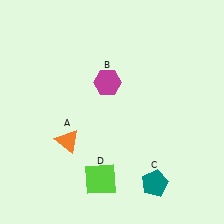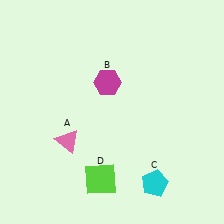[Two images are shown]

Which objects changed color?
A changed from orange to pink. C changed from teal to cyan.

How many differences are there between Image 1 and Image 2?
There are 2 differences between the two images.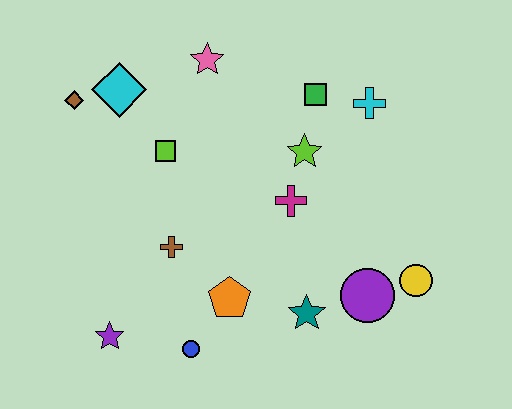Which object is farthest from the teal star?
The brown diamond is farthest from the teal star.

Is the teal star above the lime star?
No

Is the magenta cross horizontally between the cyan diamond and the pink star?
No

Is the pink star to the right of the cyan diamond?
Yes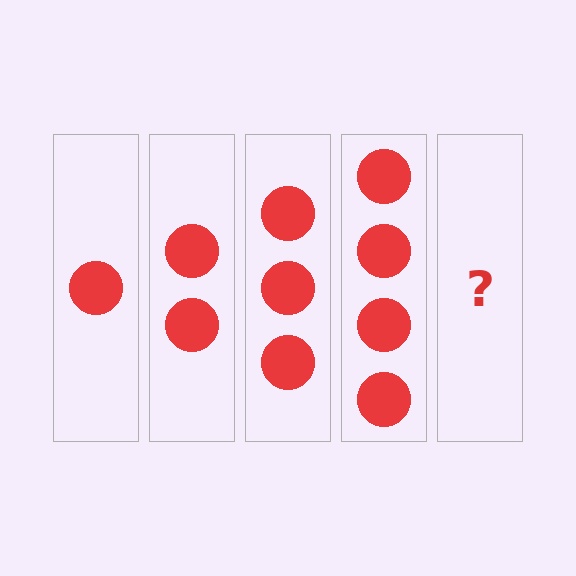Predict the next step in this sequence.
The next step is 5 circles.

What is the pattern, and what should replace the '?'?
The pattern is that each step adds one more circle. The '?' should be 5 circles.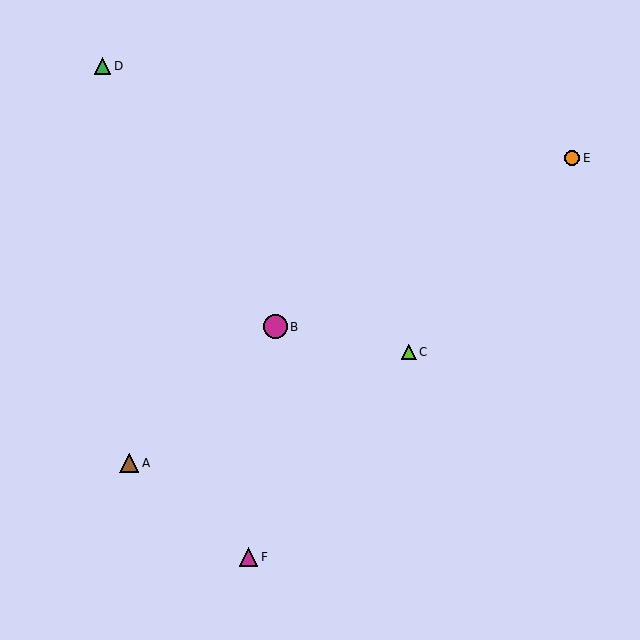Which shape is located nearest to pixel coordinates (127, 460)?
The brown triangle (labeled A) at (129, 463) is nearest to that location.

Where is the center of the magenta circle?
The center of the magenta circle is at (275, 327).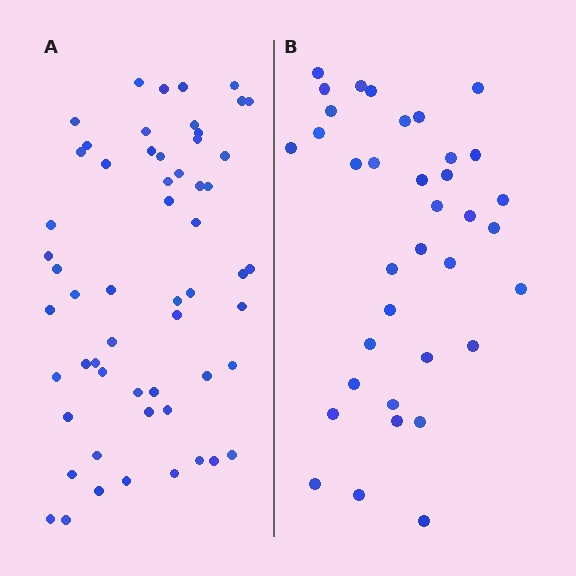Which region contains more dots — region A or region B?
Region A (the left region) has more dots.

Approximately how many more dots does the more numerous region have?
Region A has approximately 20 more dots than region B.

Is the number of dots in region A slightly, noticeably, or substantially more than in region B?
Region A has substantially more. The ratio is roughly 1.6 to 1.